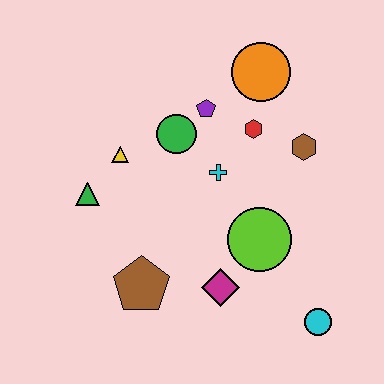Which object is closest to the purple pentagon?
The green circle is closest to the purple pentagon.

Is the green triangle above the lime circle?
Yes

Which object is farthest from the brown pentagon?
The orange circle is farthest from the brown pentagon.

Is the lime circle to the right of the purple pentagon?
Yes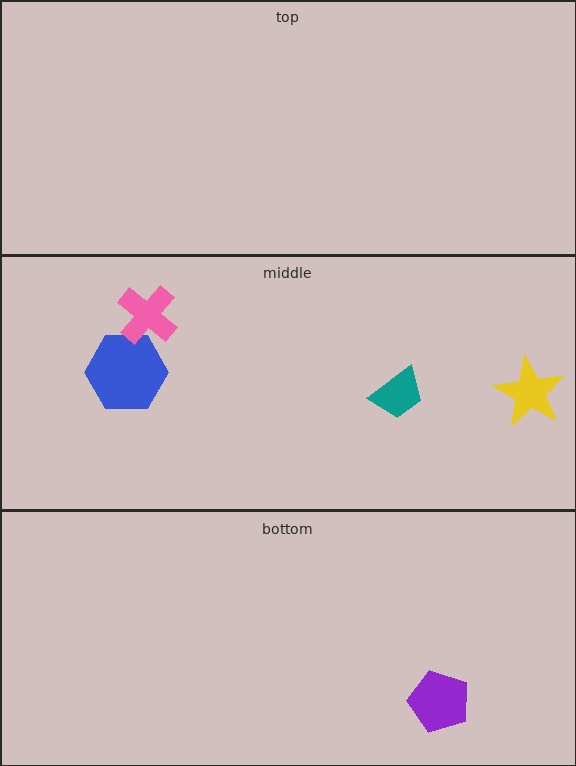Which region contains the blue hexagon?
The middle region.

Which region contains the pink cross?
The middle region.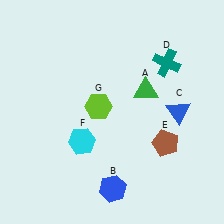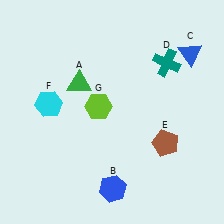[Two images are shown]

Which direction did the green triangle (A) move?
The green triangle (A) moved left.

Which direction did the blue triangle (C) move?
The blue triangle (C) moved up.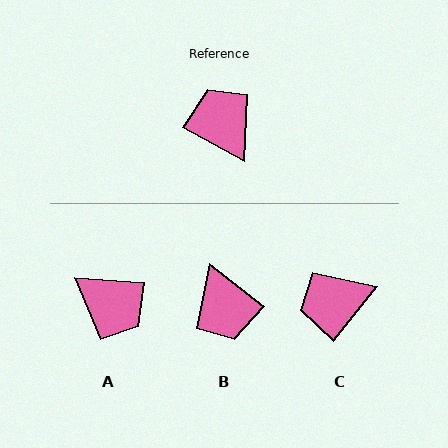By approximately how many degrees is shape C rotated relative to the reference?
Approximately 80 degrees counter-clockwise.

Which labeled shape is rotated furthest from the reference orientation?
B, about 171 degrees away.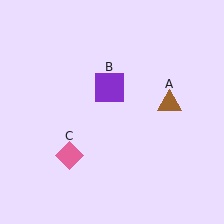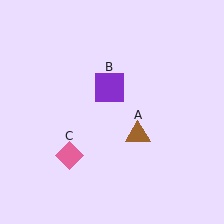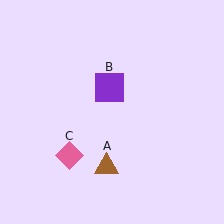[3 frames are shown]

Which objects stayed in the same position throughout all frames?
Purple square (object B) and pink diamond (object C) remained stationary.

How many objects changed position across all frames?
1 object changed position: brown triangle (object A).